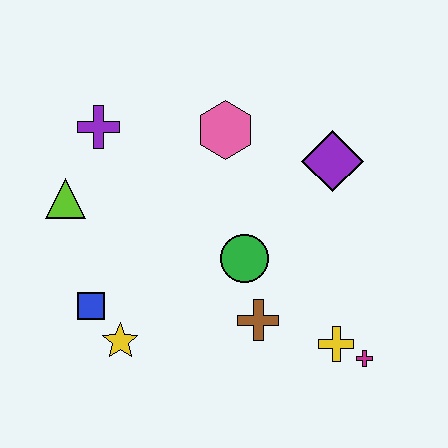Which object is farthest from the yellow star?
The purple diamond is farthest from the yellow star.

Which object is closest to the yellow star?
The blue square is closest to the yellow star.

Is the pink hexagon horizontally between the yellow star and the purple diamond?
Yes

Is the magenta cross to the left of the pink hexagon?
No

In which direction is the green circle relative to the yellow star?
The green circle is to the right of the yellow star.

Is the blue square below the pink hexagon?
Yes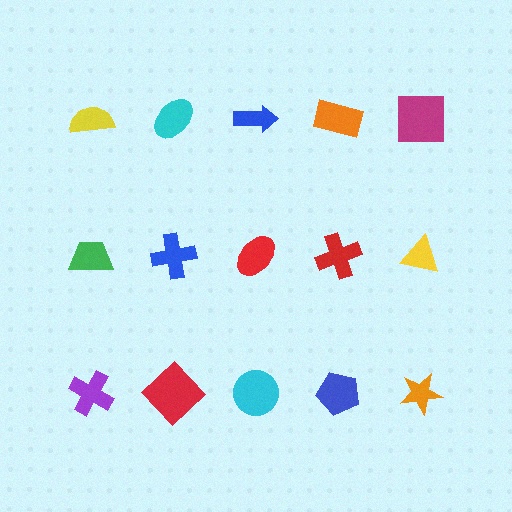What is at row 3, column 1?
A purple cross.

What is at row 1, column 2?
A cyan ellipse.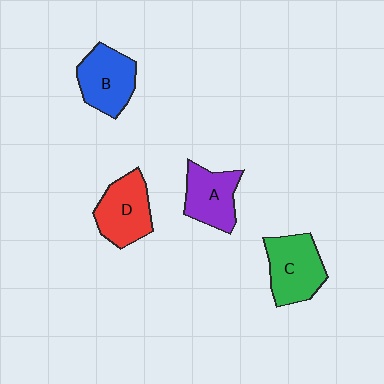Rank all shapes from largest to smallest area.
From largest to smallest: C (green), D (red), B (blue), A (purple).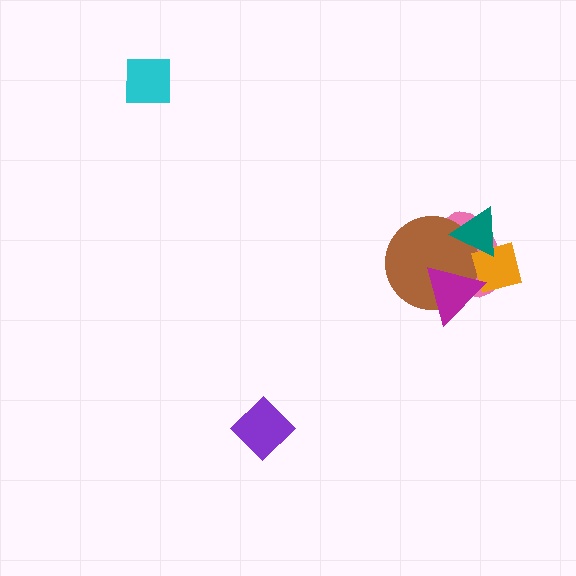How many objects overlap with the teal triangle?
3 objects overlap with the teal triangle.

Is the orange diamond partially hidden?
Yes, it is partially covered by another shape.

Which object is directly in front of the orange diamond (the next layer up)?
The teal triangle is directly in front of the orange diamond.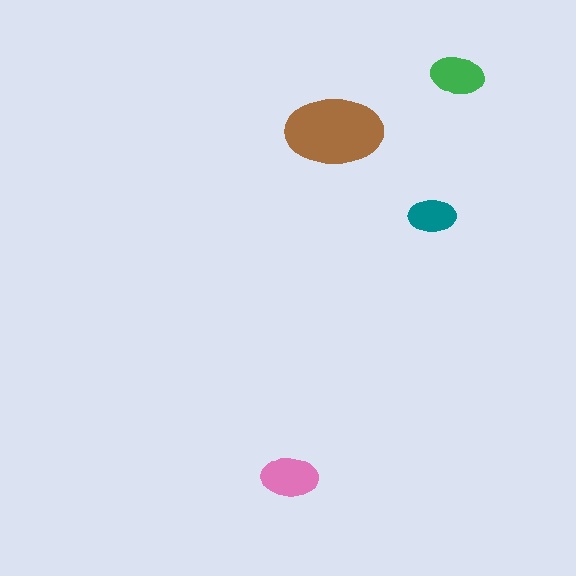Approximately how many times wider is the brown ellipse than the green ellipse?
About 2 times wider.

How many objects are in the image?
There are 4 objects in the image.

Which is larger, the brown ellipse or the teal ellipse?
The brown one.